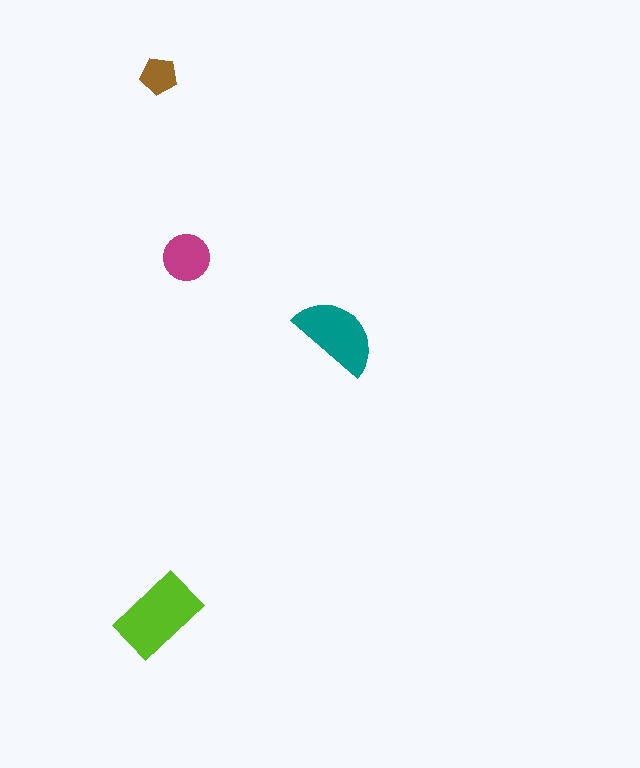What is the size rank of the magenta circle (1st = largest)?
3rd.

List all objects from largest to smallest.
The lime rectangle, the teal semicircle, the magenta circle, the brown pentagon.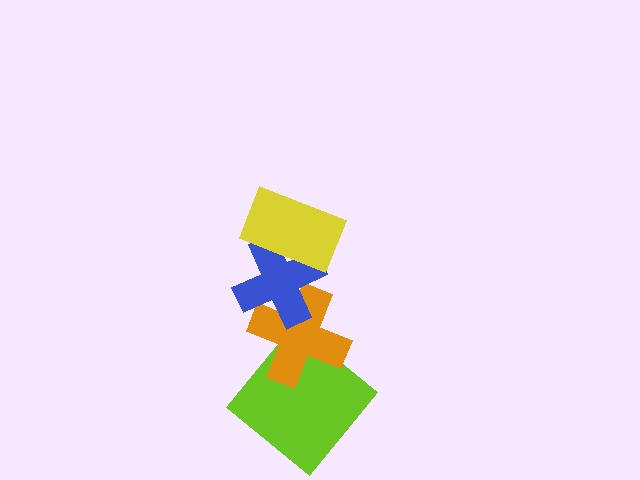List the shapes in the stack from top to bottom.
From top to bottom: the yellow rectangle, the blue cross, the orange cross, the lime diamond.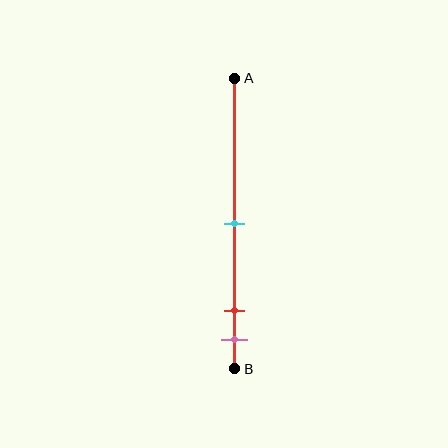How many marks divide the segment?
There are 3 marks dividing the segment.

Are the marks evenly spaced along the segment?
No, the marks are not evenly spaced.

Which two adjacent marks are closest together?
The red and pink marks are the closest adjacent pair.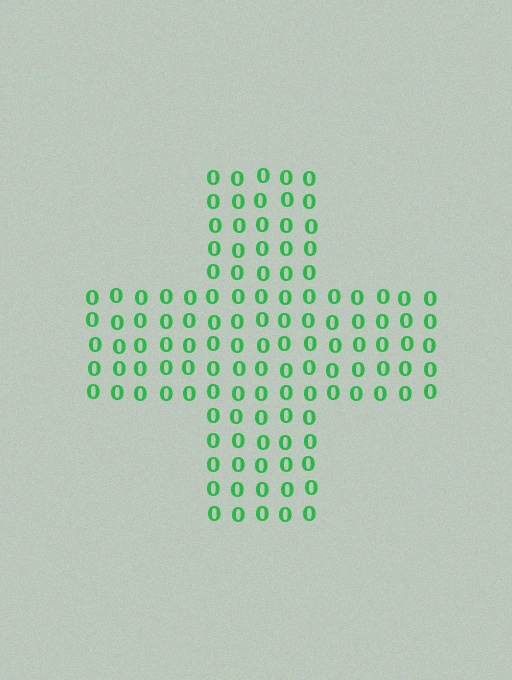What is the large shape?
The large shape is a cross.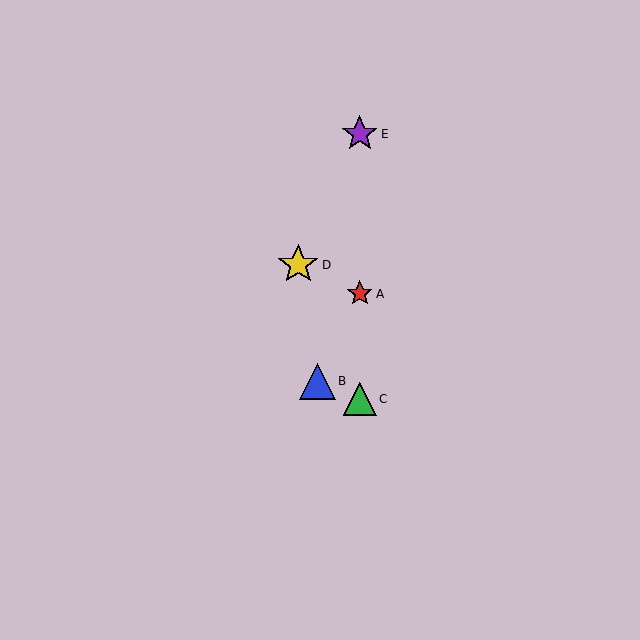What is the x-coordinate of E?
Object E is at x≈360.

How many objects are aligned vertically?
3 objects (A, C, E) are aligned vertically.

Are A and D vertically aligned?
No, A is at x≈360 and D is at x≈298.